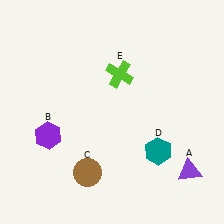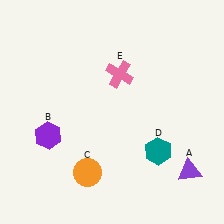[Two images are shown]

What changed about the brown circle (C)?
In Image 1, C is brown. In Image 2, it changed to orange.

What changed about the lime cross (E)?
In Image 1, E is lime. In Image 2, it changed to pink.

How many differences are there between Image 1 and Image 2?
There are 2 differences between the two images.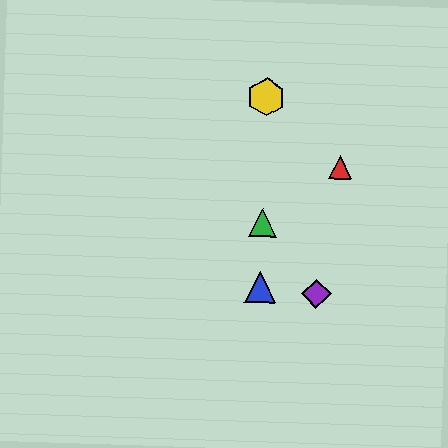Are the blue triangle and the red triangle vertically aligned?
No, the blue triangle is at x≈260 and the red triangle is at x≈340.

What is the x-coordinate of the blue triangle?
The blue triangle is at x≈260.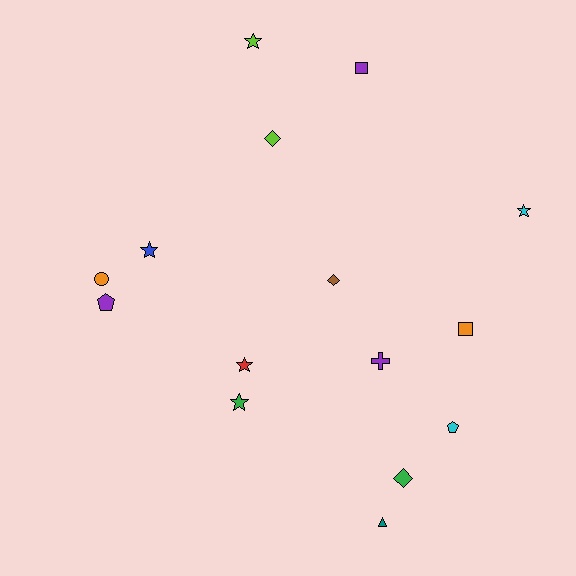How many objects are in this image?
There are 15 objects.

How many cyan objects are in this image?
There are 2 cyan objects.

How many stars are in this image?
There are 5 stars.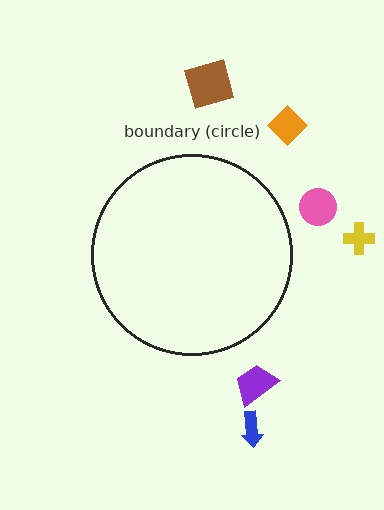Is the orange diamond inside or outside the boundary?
Outside.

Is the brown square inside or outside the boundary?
Outside.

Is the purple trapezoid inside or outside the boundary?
Outside.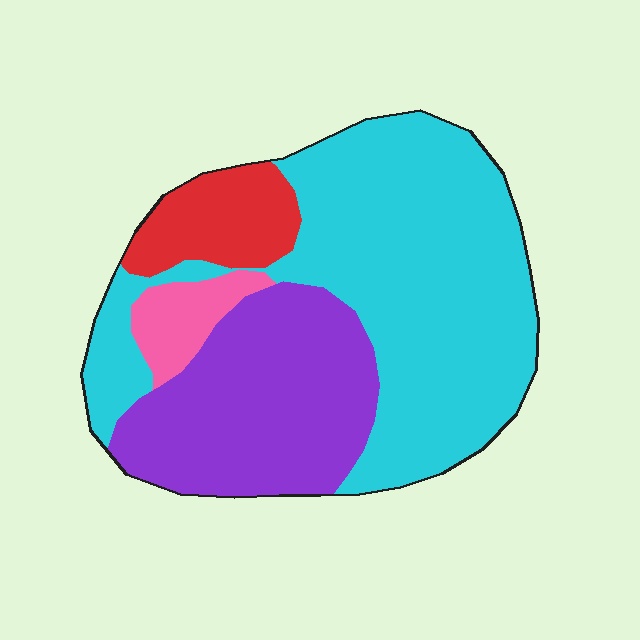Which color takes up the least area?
Pink, at roughly 5%.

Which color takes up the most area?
Cyan, at roughly 55%.